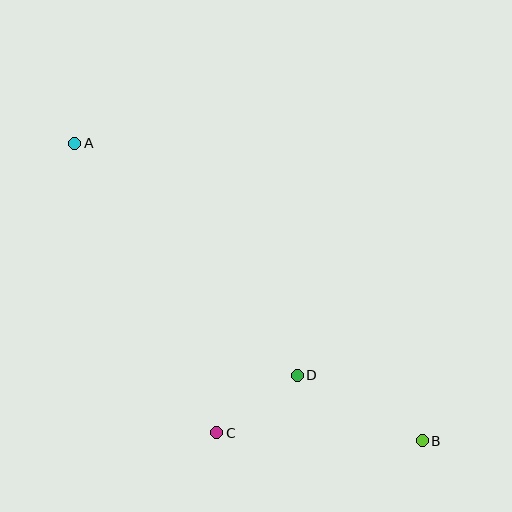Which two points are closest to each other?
Points C and D are closest to each other.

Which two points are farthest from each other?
Points A and B are farthest from each other.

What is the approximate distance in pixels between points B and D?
The distance between B and D is approximately 141 pixels.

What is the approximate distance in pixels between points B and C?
The distance between B and C is approximately 206 pixels.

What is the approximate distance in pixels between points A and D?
The distance between A and D is approximately 322 pixels.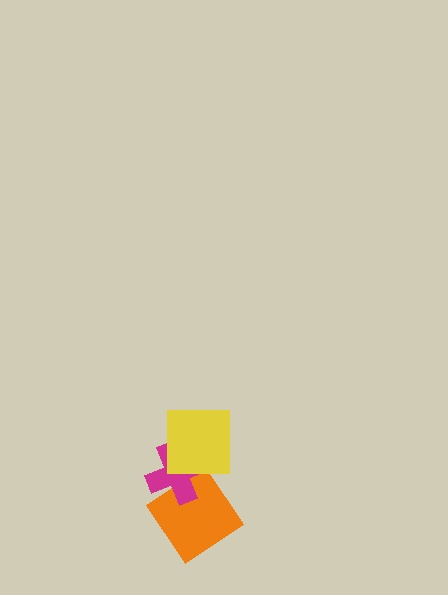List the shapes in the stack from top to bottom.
From top to bottom: the yellow square, the magenta cross, the orange diamond.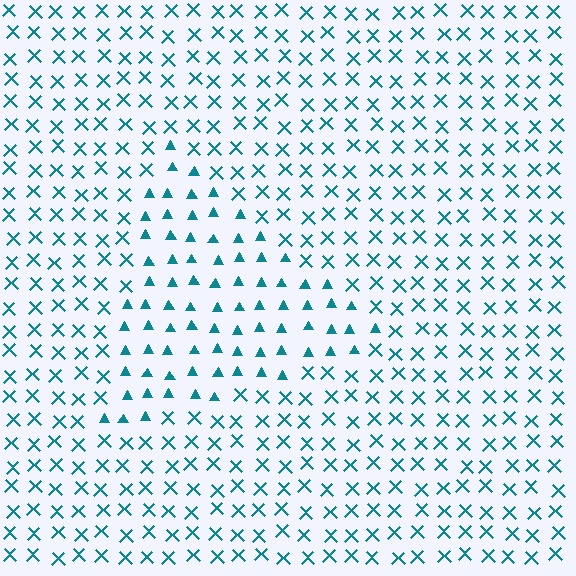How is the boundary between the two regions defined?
The boundary is defined by a change in element shape: triangles inside vs. X marks outside. All elements share the same color and spacing.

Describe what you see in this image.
The image is filled with small teal elements arranged in a uniform grid. A triangle-shaped region contains triangles, while the surrounding area contains X marks. The boundary is defined purely by the change in element shape.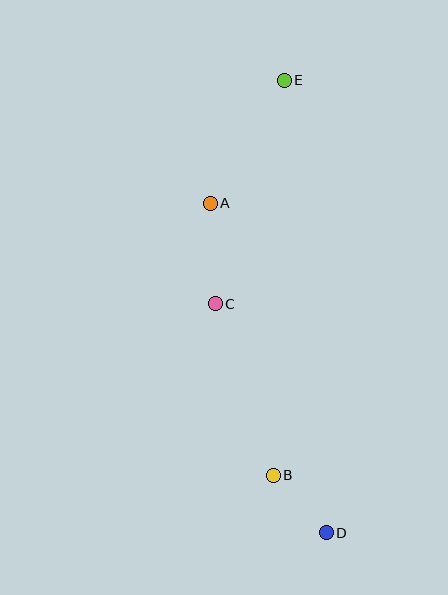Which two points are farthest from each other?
Points D and E are farthest from each other.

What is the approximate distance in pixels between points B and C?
The distance between B and C is approximately 181 pixels.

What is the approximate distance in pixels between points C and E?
The distance between C and E is approximately 234 pixels.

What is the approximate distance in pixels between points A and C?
The distance between A and C is approximately 101 pixels.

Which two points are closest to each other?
Points B and D are closest to each other.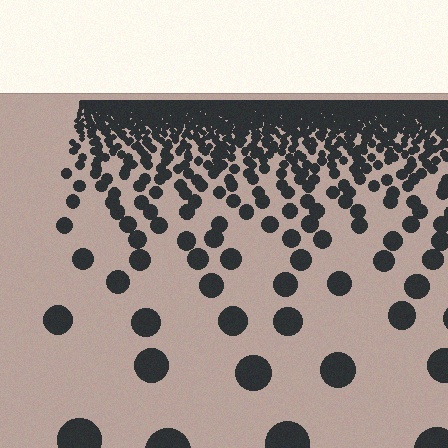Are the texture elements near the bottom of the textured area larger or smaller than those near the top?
Larger. Near the bottom, elements are closer to the viewer and appear at a bigger on-screen size.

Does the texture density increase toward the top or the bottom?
Density increases toward the top.